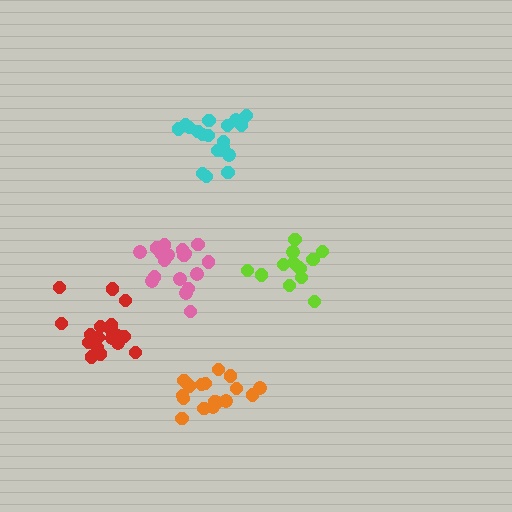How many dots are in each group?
Group 1: 19 dots, Group 2: 18 dots, Group 3: 19 dots, Group 4: 20 dots, Group 5: 14 dots (90 total).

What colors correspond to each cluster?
The clusters are colored: pink, orange, cyan, red, lime.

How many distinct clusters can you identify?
There are 5 distinct clusters.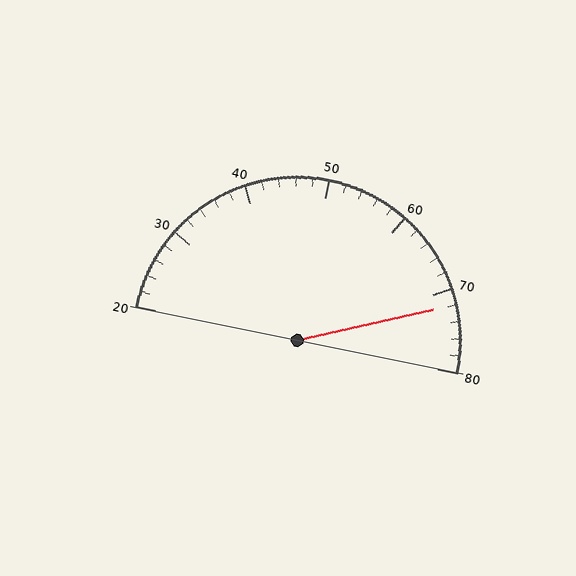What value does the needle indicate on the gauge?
The needle indicates approximately 72.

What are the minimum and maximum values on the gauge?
The gauge ranges from 20 to 80.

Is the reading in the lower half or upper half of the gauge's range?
The reading is in the upper half of the range (20 to 80).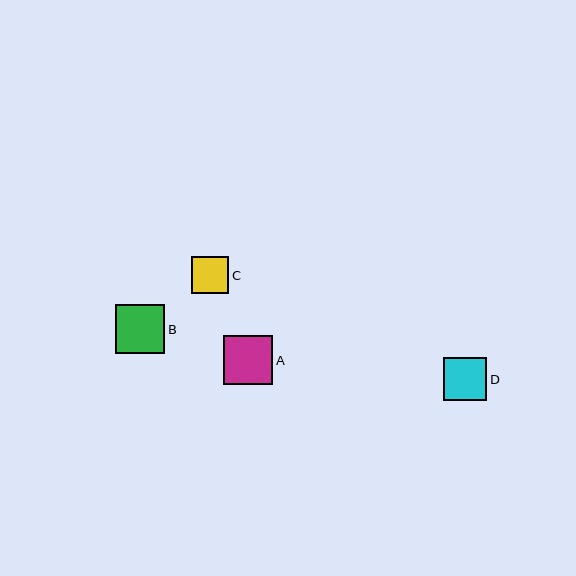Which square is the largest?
Square A is the largest with a size of approximately 49 pixels.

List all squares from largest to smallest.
From largest to smallest: A, B, D, C.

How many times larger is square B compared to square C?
Square B is approximately 1.3 times the size of square C.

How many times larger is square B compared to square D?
Square B is approximately 1.1 times the size of square D.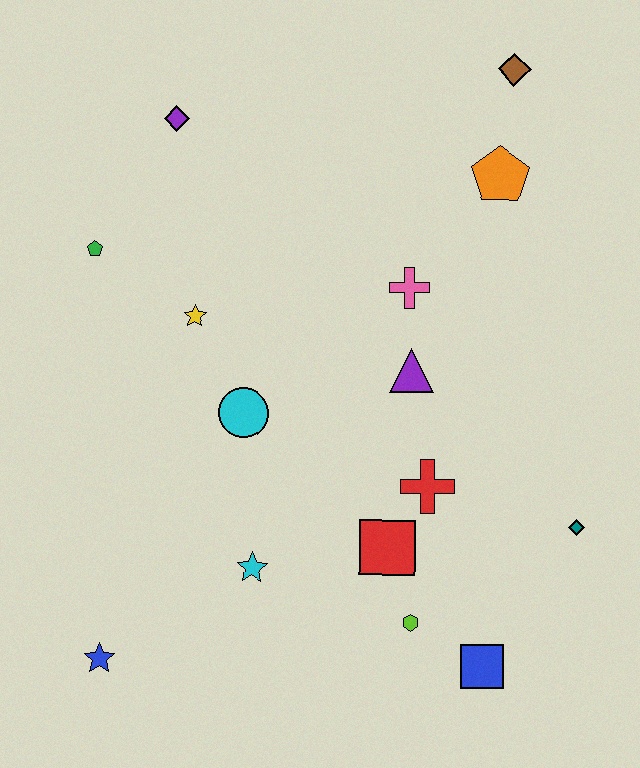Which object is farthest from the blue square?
The purple diamond is farthest from the blue square.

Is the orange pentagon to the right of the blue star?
Yes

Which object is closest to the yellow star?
The cyan circle is closest to the yellow star.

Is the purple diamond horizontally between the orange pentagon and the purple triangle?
No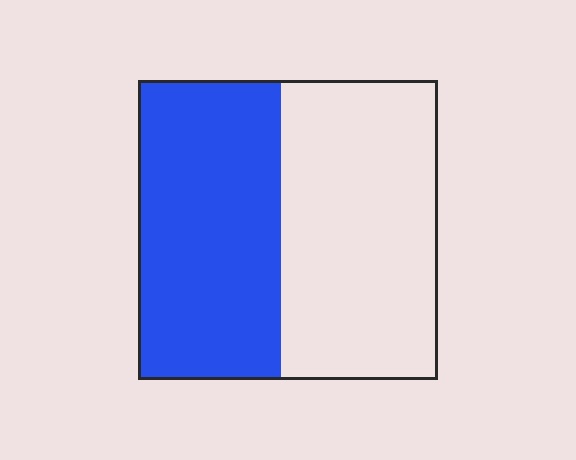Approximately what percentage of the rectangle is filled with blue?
Approximately 50%.